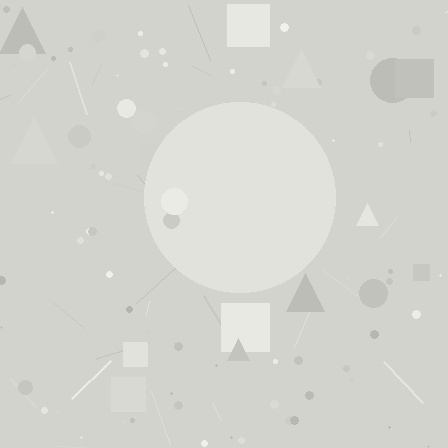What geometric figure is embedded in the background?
A circle is embedded in the background.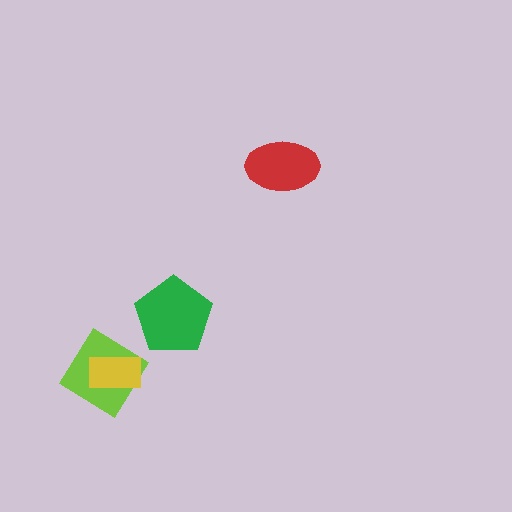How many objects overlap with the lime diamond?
1 object overlaps with the lime diamond.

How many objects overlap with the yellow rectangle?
1 object overlaps with the yellow rectangle.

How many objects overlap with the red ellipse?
0 objects overlap with the red ellipse.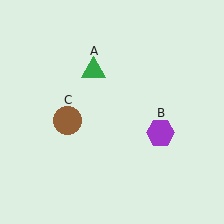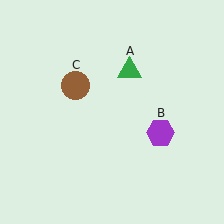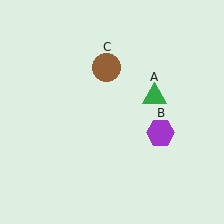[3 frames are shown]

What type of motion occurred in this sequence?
The green triangle (object A), brown circle (object C) rotated clockwise around the center of the scene.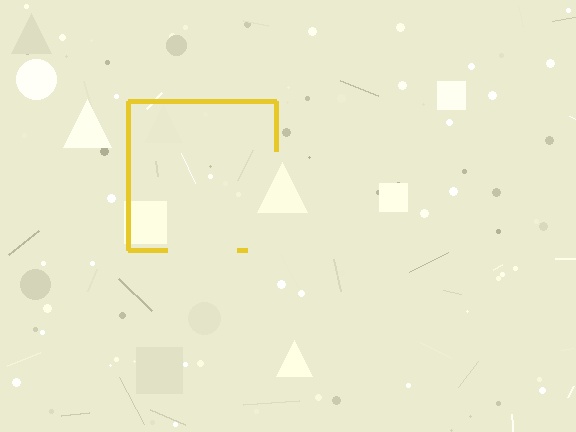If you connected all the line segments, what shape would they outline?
They would outline a square.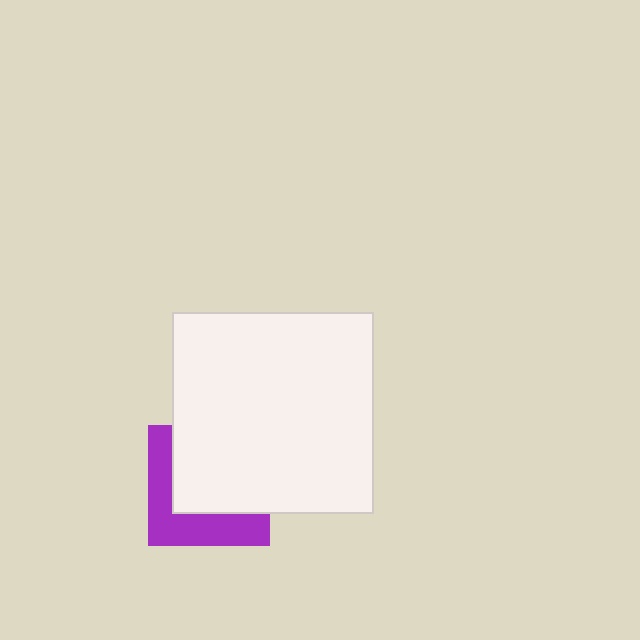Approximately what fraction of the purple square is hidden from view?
Roughly 59% of the purple square is hidden behind the white square.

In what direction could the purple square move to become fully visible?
The purple square could move toward the lower-left. That would shift it out from behind the white square entirely.